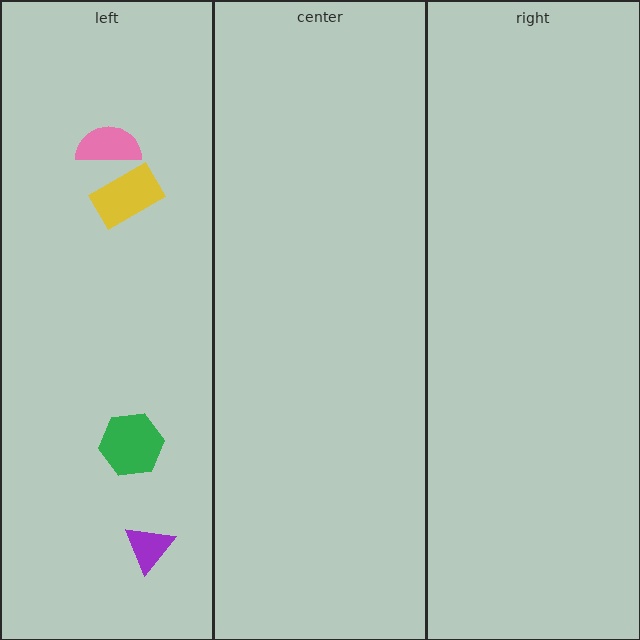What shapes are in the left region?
The yellow rectangle, the pink semicircle, the green hexagon, the purple triangle.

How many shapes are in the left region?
4.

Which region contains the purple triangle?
The left region.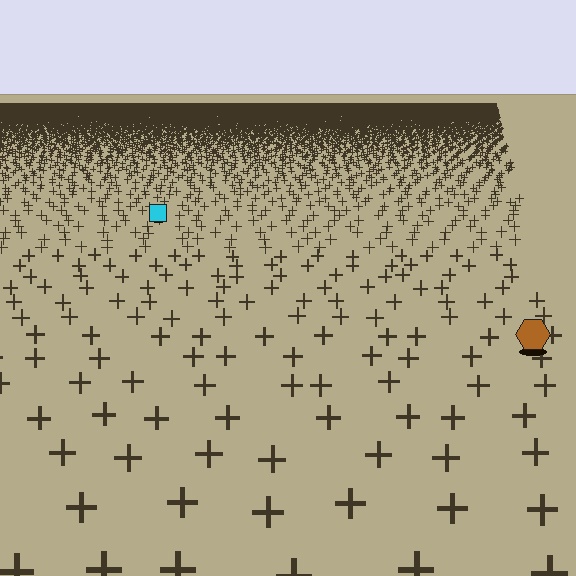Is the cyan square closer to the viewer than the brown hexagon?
No. The brown hexagon is closer — you can tell from the texture gradient: the ground texture is coarser near it.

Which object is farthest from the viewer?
The cyan square is farthest from the viewer. It appears smaller and the ground texture around it is denser.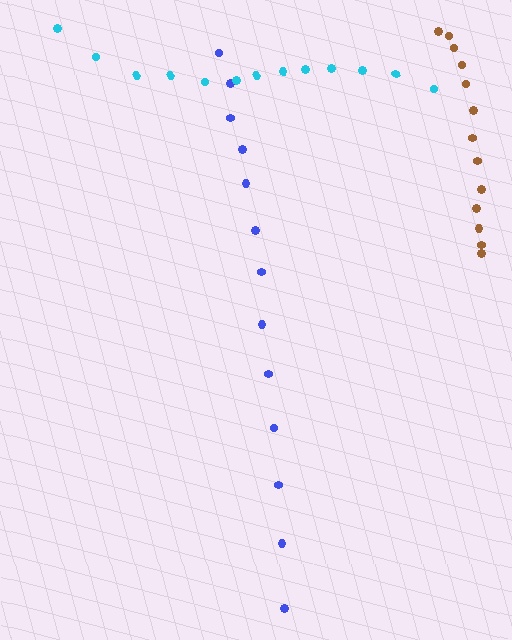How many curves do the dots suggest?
There are 3 distinct paths.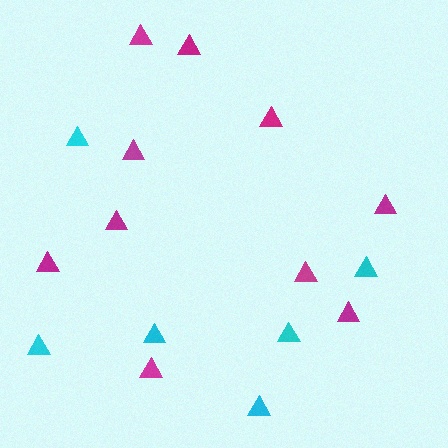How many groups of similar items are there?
There are 2 groups: one group of cyan triangles (6) and one group of magenta triangles (10).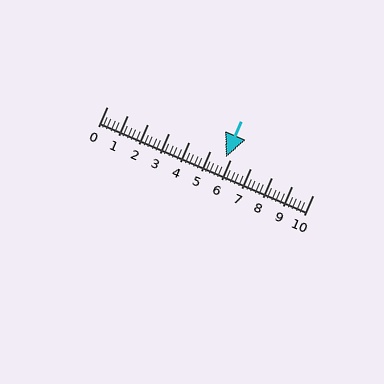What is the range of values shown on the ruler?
The ruler shows values from 0 to 10.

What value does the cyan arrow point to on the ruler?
The cyan arrow points to approximately 5.8.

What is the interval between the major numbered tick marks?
The major tick marks are spaced 1 units apart.